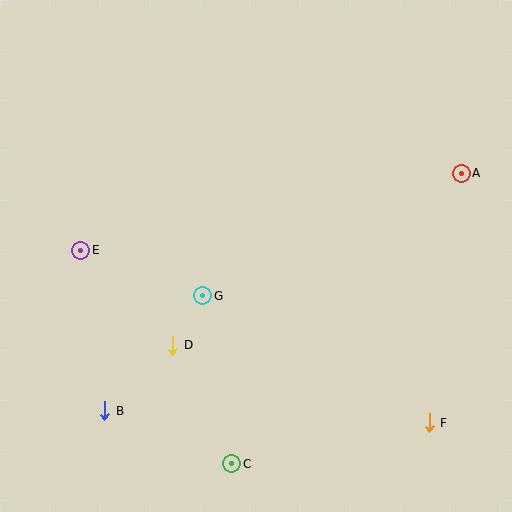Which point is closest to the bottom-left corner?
Point B is closest to the bottom-left corner.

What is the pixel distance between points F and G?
The distance between F and G is 259 pixels.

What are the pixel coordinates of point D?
Point D is at (173, 345).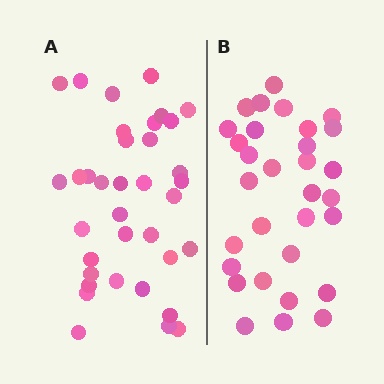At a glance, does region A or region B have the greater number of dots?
Region A (the left region) has more dots.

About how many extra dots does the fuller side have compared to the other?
Region A has about 5 more dots than region B.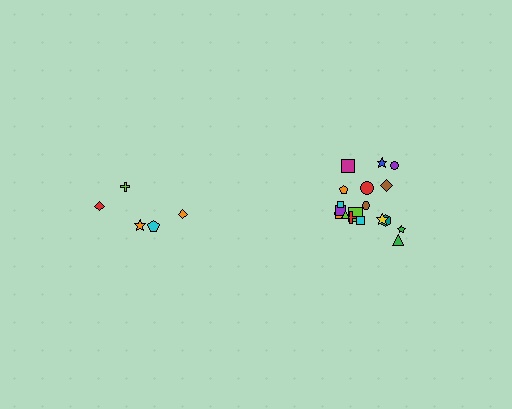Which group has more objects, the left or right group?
The right group.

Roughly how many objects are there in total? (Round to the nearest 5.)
Roughly 25 objects in total.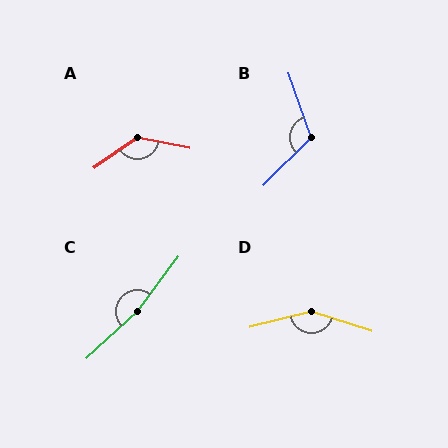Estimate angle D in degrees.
Approximately 148 degrees.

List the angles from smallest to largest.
B (115°), A (133°), D (148°), C (170°).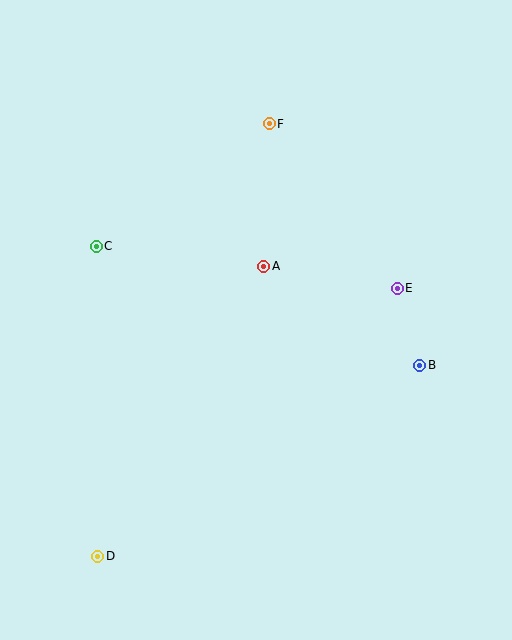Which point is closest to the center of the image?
Point A at (264, 266) is closest to the center.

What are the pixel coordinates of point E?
Point E is at (397, 288).